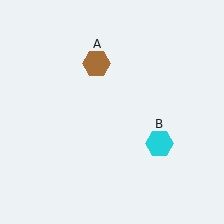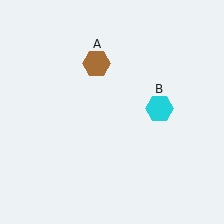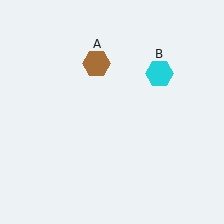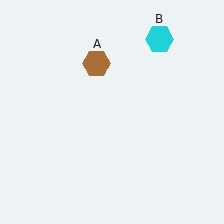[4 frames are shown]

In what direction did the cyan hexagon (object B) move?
The cyan hexagon (object B) moved up.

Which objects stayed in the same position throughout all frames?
Brown hexagon (object A) remained stationary.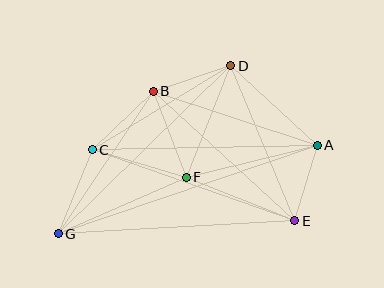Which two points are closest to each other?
Points A and E are closest to each other.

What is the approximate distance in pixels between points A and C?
The distance between A and C is approximately 225 pixels.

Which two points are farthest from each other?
Points A and G are farthest from each other.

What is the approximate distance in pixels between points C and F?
The distance between C and F is approximately 98 pixels.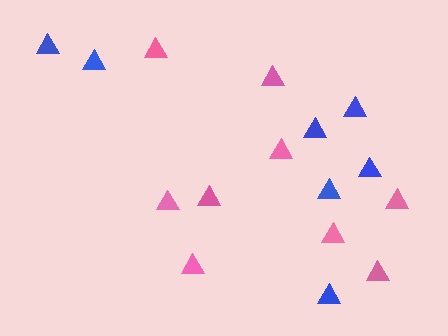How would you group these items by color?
There are 2 groups: one group of pink triangles (9) and one group of blue triangles (7).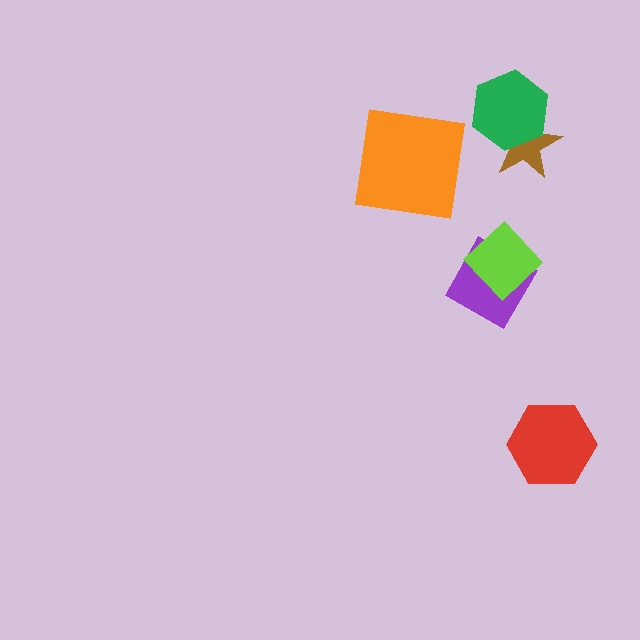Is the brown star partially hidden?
Yes, it is partially covered by another shape.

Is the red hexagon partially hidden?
No, no other shape covers it.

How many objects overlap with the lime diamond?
1 object overlaps with the lime diamond.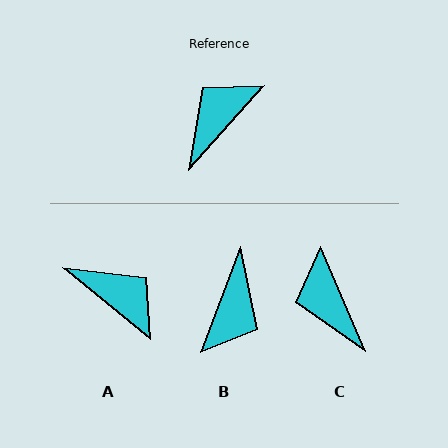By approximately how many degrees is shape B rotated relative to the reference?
Approximately 159 degrees clockwise.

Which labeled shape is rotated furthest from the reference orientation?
B, about 159 degrees away.